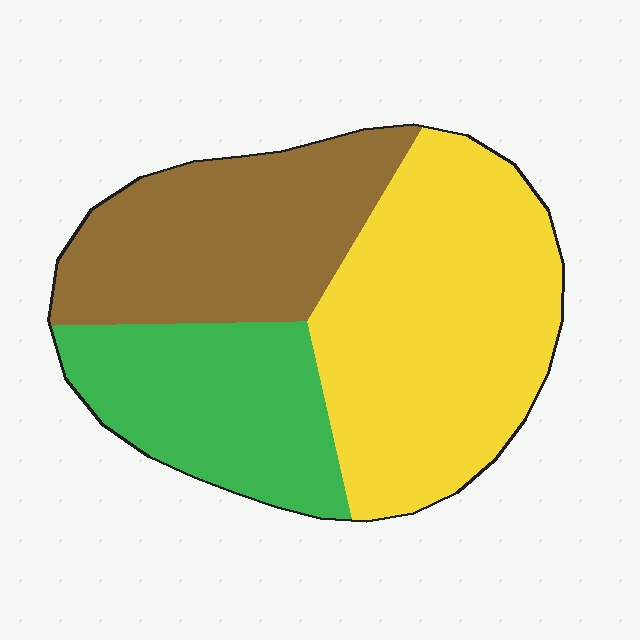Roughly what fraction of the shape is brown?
Brown covers around 30% of the shape.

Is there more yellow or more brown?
Yellow.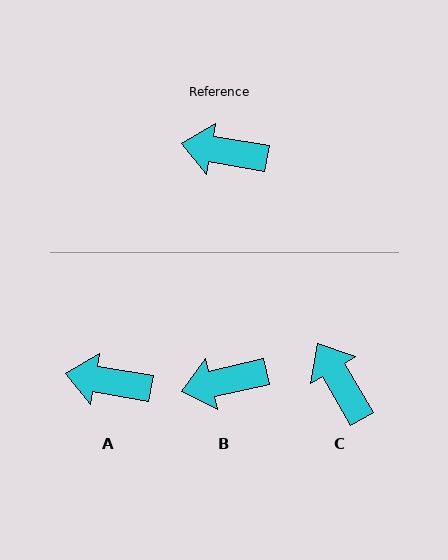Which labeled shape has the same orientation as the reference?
A.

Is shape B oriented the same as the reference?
No, it is off by about 23 degrees.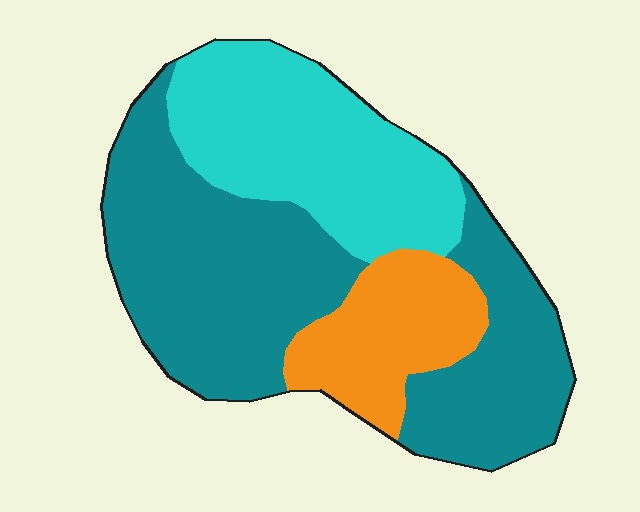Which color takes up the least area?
Orange, at roughly 15%.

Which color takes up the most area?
Teal, at roughly 55%.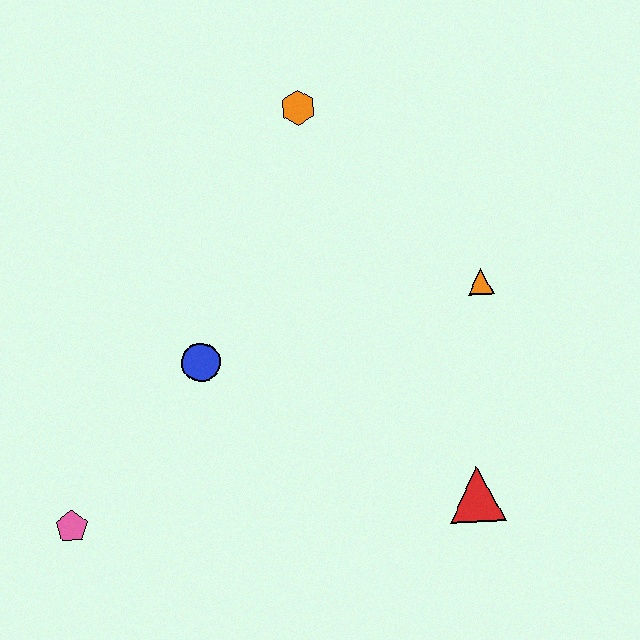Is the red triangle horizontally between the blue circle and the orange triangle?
Yes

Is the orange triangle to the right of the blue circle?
Yes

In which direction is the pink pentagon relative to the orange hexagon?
The pink pentagon is below the orange hexagon.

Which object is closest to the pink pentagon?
The blue circle is closest to the pink pentagon.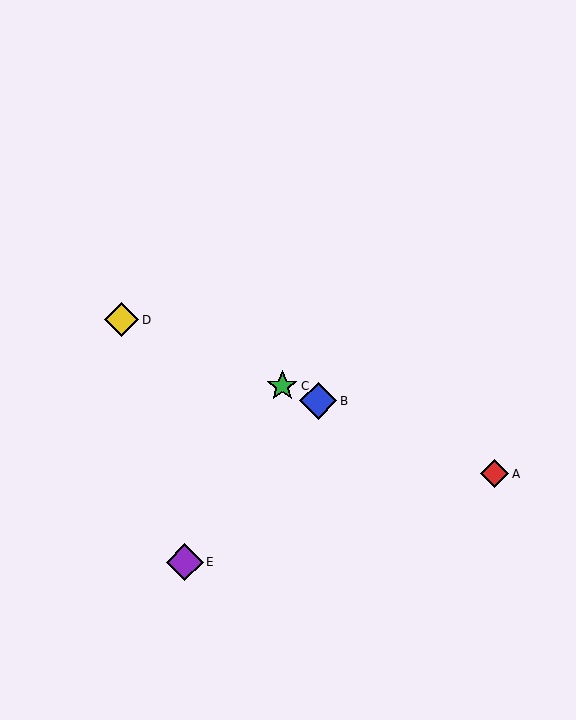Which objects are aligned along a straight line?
Objects A, B, C, D are aligned along a straight line.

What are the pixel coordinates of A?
Object A is at (495, 474).